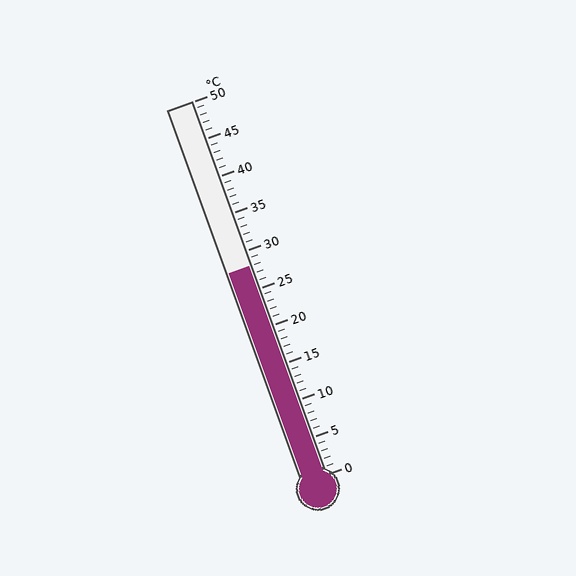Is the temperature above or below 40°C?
The temperature is below 40°C.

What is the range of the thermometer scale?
The thermometer scale ranges from 0°C to 50°C.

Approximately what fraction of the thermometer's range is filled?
The thermometer is filled to approximately 55% of its range.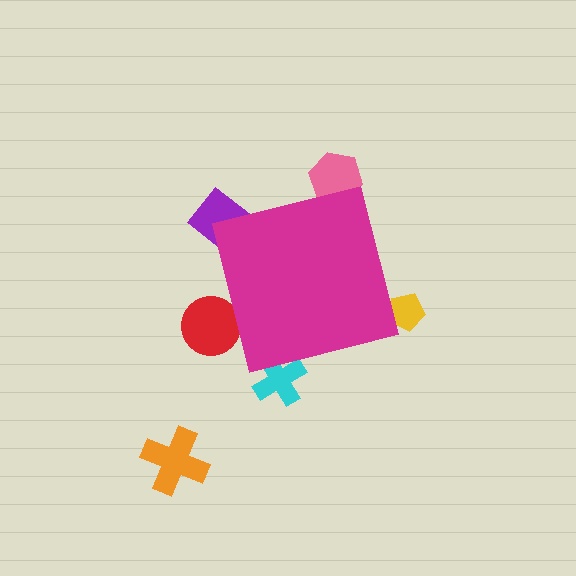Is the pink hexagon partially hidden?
Yes, the pink hexagon is partially hidden behind the magenta square.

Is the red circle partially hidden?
Yes, the red circle is partially hidden behind the magenta square.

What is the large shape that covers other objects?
A magenta square.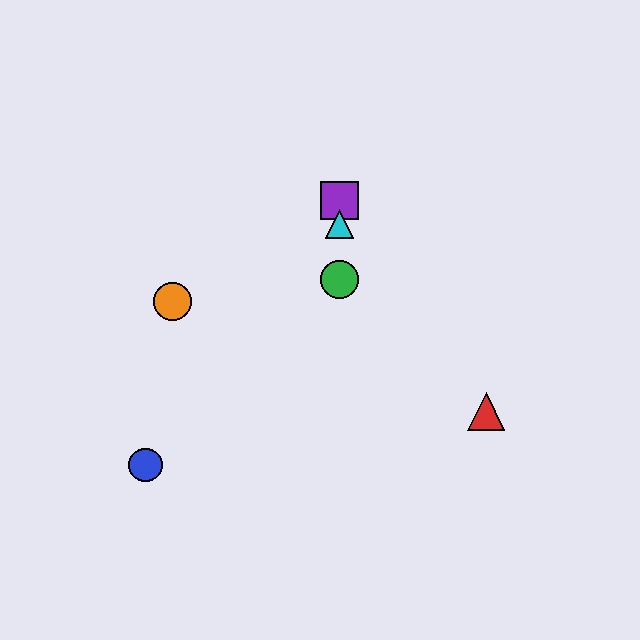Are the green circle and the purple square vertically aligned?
Yes, both are at x≈340.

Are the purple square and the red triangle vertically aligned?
No, the purple square is at x≈340 and the red triangle is at x≈486.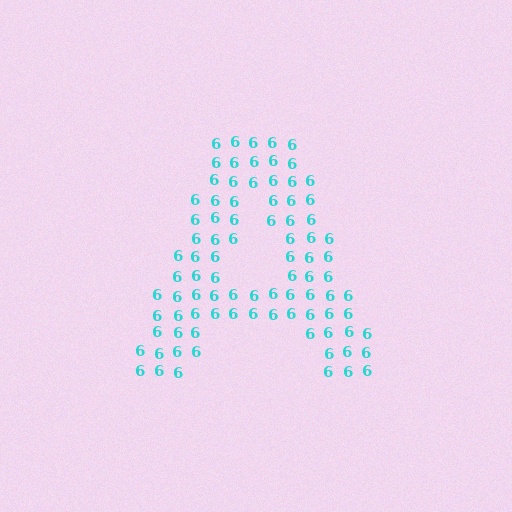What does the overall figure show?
The overall figure shows the letter A.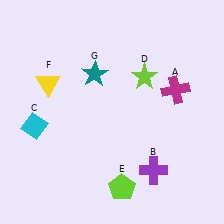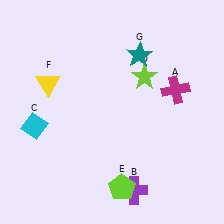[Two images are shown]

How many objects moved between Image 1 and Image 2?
2 objects moved between the two images.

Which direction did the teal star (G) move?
The teal star (G) moved right.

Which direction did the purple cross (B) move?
The purple cross (B) moved down.